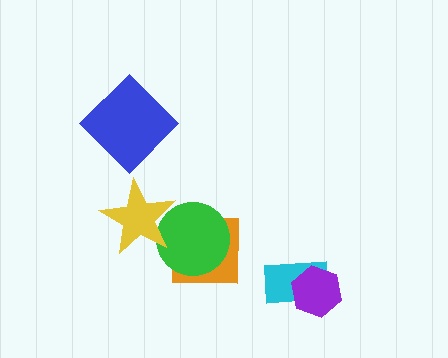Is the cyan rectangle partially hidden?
Yes, it is partially covered by another shape.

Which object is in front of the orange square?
The green circle is in front of the orange square.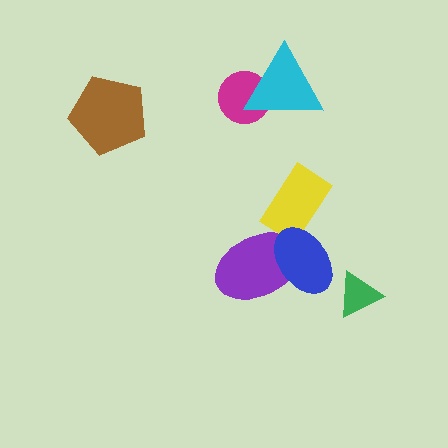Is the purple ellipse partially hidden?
Yes, it is partially covered by another shape.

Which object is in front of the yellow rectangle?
The blue ellipse is in front of the yellow rectangle.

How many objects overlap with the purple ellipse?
1 object overlaps with the purple ellipse.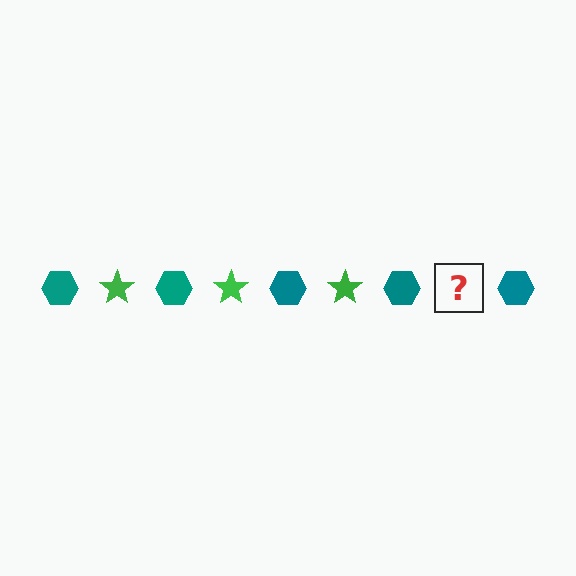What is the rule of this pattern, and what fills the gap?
The rule is that the pattern alternates between teal hexagon and green star. The gap should be filled with a green star.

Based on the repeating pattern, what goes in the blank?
The blank should be a green star.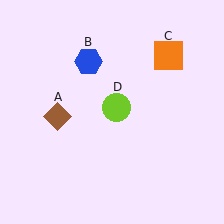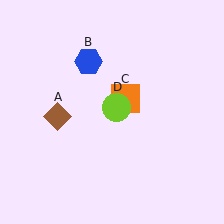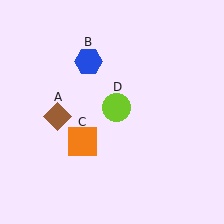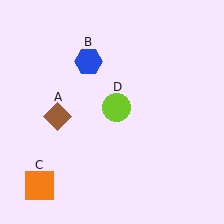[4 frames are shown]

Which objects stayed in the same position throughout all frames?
Brown diamond (object A) and blue hexagon (object B) and lime circle (object D) remained stationary.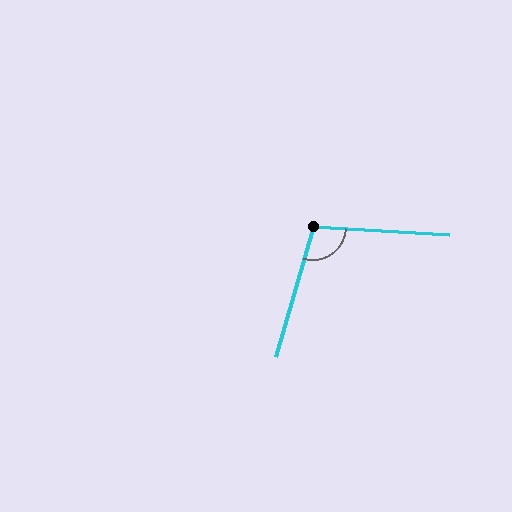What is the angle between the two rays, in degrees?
Approximately 103 degrees.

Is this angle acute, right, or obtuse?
It is obtuse.